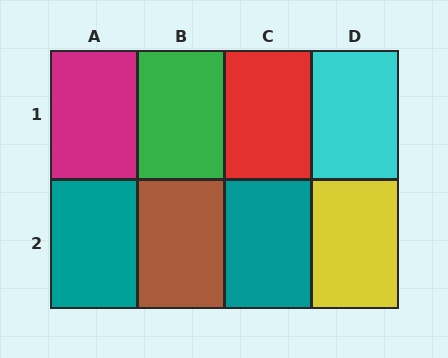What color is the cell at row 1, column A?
Magenta.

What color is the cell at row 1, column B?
Green.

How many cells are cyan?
1 cell is cyan.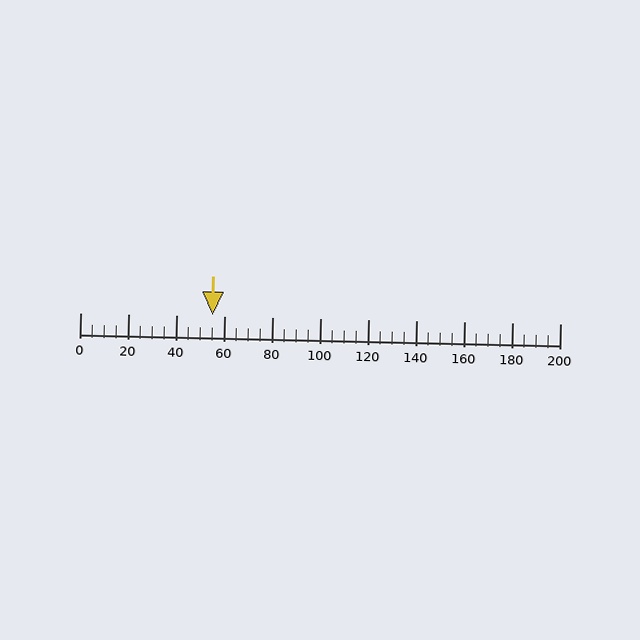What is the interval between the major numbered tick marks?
The major tick marks are spaced 20 units apart.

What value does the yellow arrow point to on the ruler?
The yellow arrow points to approximately 55.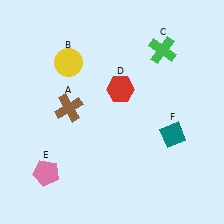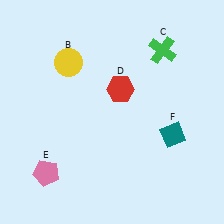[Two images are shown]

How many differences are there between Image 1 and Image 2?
There is 1 difference between the two images.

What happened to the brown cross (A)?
The brown cross (A) was removed in Image 2. It was in the top-left area of Image 1.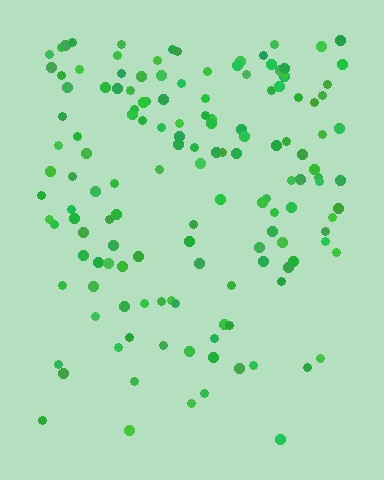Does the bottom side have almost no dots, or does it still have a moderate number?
Still a moderate number, just noticeably fewer than the top.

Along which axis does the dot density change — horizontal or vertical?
Vertical.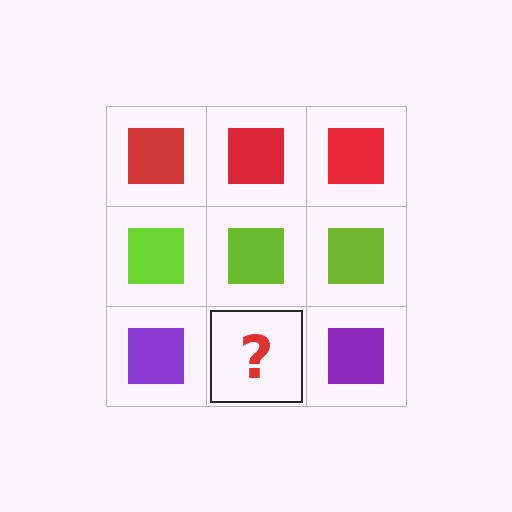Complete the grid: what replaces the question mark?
The question mark should be replaced with a purple square.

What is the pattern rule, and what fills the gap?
The rule is that each row has a consistent color. The gap should be filled with a purple square.